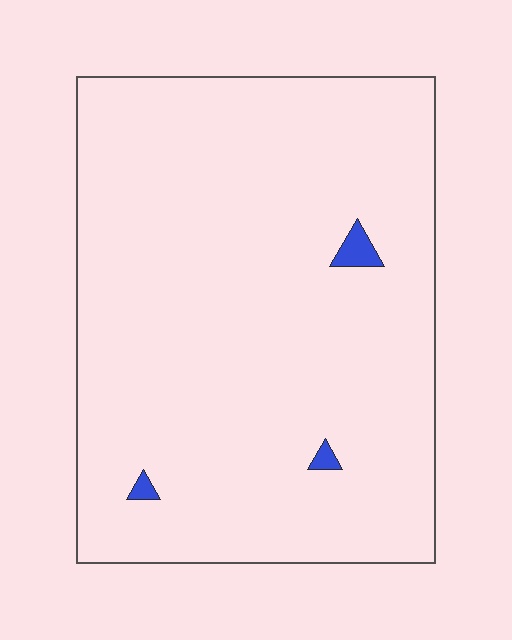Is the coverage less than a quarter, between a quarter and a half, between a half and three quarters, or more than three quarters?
Less than a quarter.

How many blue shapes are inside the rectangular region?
3.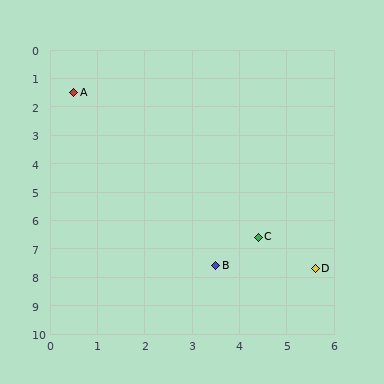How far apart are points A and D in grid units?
Points A and D are about 8.0 grid units apart.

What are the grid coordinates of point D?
Point D is at approximately (5.6, 7.7).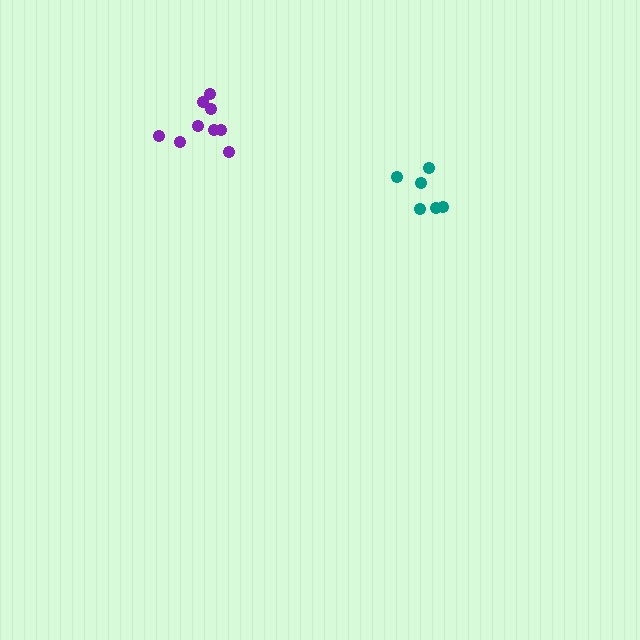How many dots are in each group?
Group 1: 6 dots, Group 2: 9 dots (15 total).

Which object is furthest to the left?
The purple cluster is leftmost.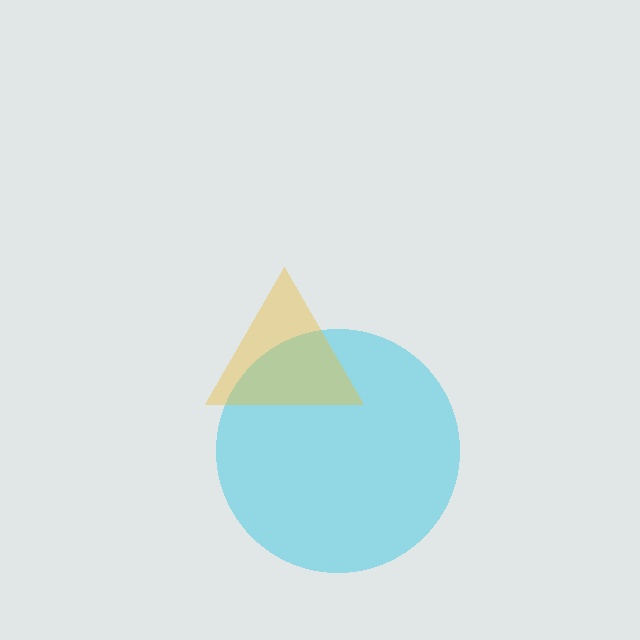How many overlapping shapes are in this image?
There are 2 overlapping shapes in the image.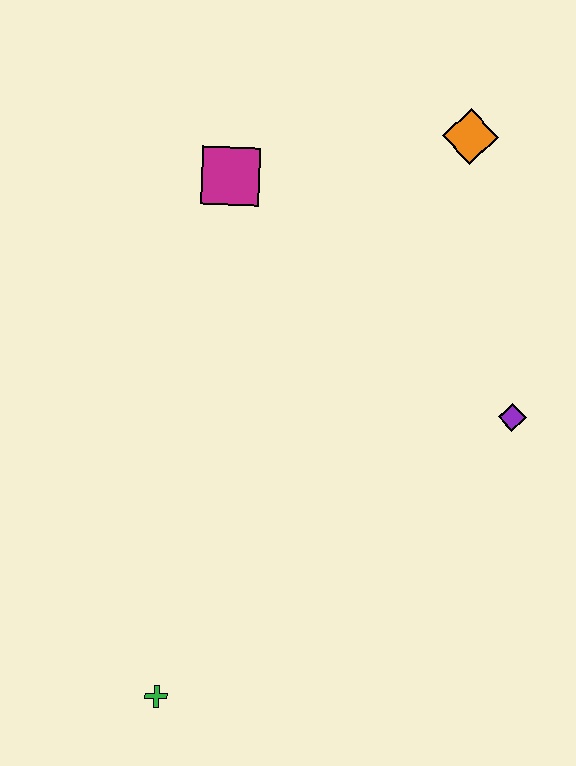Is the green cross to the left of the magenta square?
Yes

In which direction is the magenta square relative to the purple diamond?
The magenta square is to the left of the purple diamond.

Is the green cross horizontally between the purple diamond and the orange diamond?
No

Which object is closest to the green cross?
The purple diamond is closest to the green cross.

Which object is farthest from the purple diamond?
The green cross is farthest from the purple diamond.